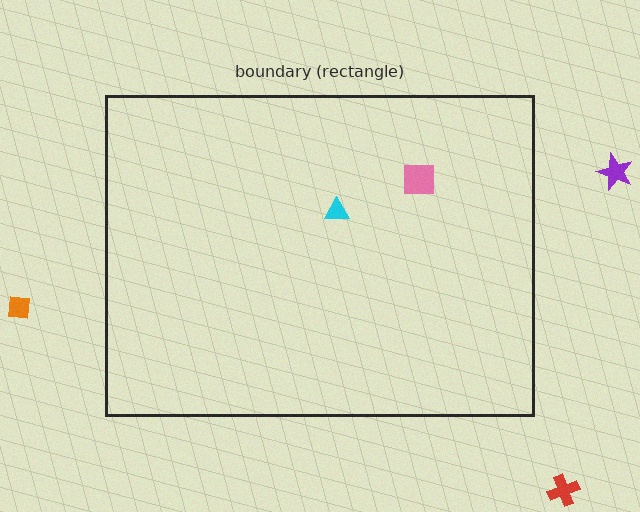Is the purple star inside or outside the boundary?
Outside.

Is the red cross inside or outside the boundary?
Outside.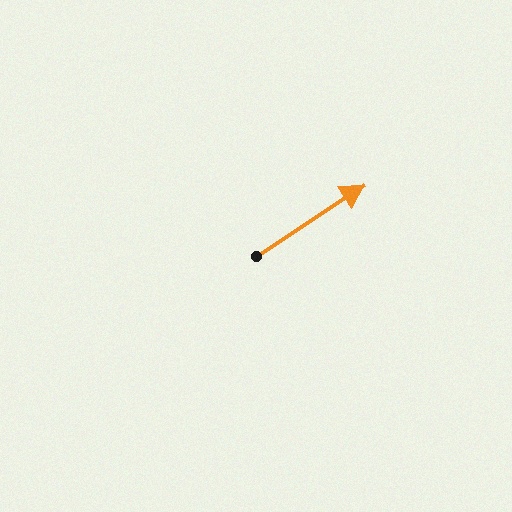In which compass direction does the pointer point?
Northeast.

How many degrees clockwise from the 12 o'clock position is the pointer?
Approximately 57 degrees.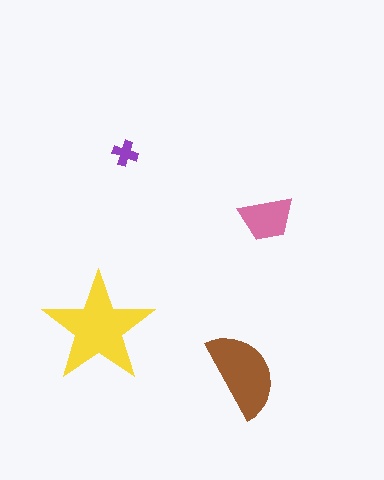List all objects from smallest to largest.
The purple cross, the pink trapezoid, the brown semicircle, the yellow star.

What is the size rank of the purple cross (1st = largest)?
4th.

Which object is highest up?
The purple cross is topmost.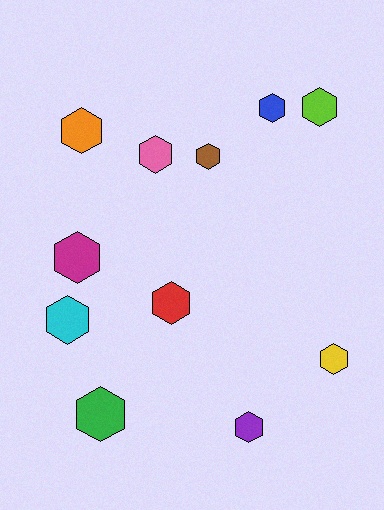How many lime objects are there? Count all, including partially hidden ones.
There is 1 lime object.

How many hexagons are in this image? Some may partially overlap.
There are 11 hexagons.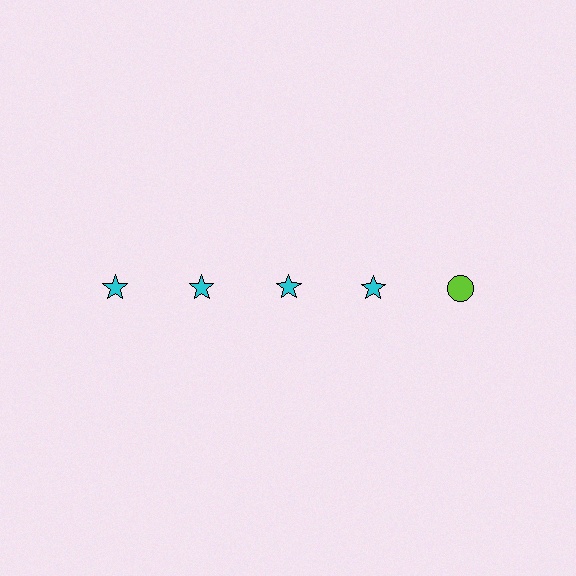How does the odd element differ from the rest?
It differs in both color (lime instead of cyan) and shape (circle instead of star).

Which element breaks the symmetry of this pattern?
The lime circle in the top row, rightmost column breaks the symmetry. All other shapes are cyan stars.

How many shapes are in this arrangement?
There are 5 shapes arranged in a grid pattern.